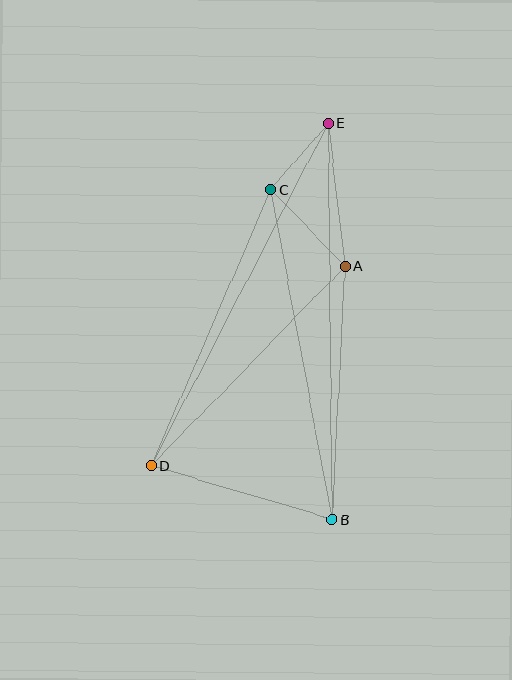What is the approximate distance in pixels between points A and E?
The distance between A and E is approximately 144 pixels.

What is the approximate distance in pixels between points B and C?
The distance between B and C is approximately 335 pixels.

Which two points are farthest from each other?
Points B and E are farthest from each other.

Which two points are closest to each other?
Points C and E are closest to each other.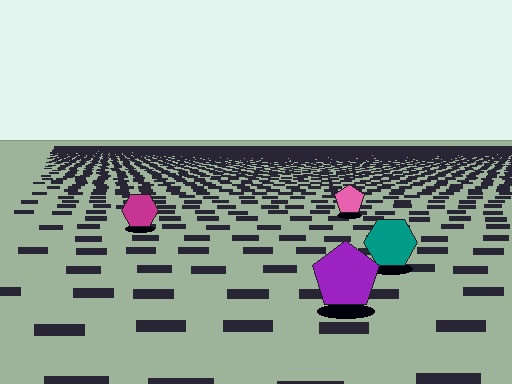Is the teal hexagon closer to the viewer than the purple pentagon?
No. The purple pentagon is closer — you can tell from the texture gradient: the ground texture is coarser near it.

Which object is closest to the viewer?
The purple pentagon is closest. The texture marks near it are larger and more spread out.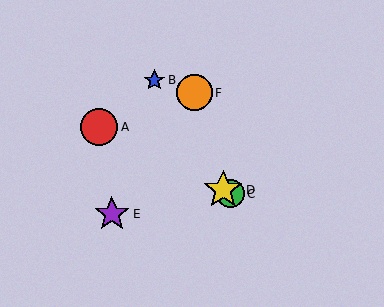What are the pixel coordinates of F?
Object F is at (194, 93).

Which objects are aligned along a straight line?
Objects A, C, D are aligned along a straight line.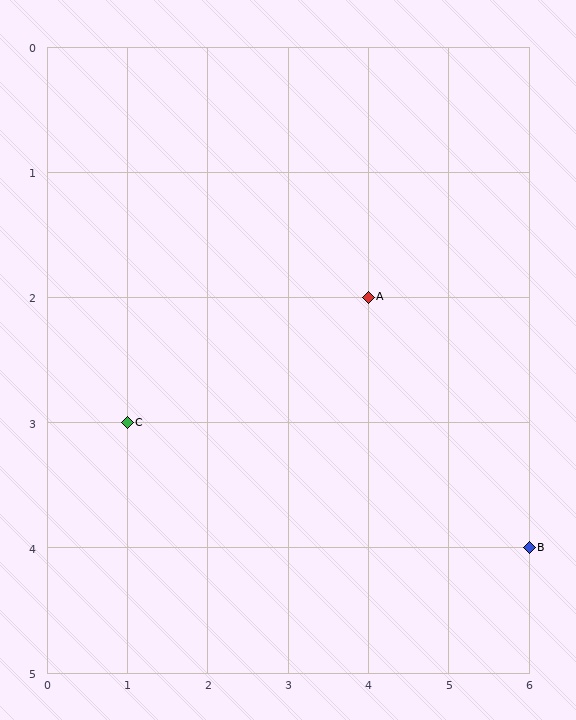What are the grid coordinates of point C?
Point C is at grid coordinates (1, 3).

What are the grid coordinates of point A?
Point A is at grid coordinates (4, 2).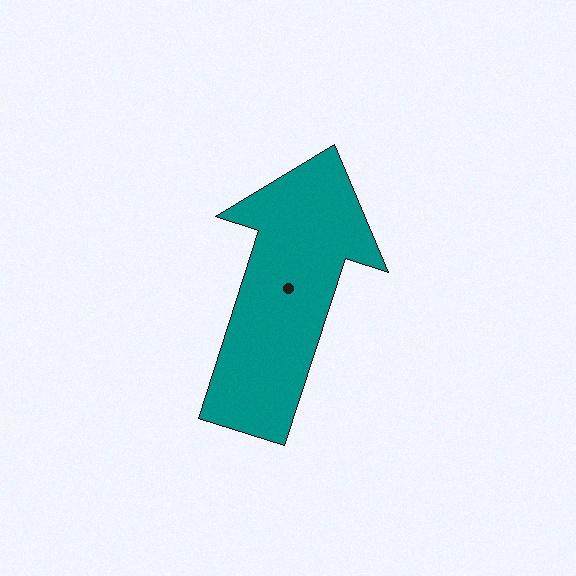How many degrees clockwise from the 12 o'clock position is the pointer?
Approximately 18 degrees.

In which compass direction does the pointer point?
North.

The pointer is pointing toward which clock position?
Roughly 1 o'clock.